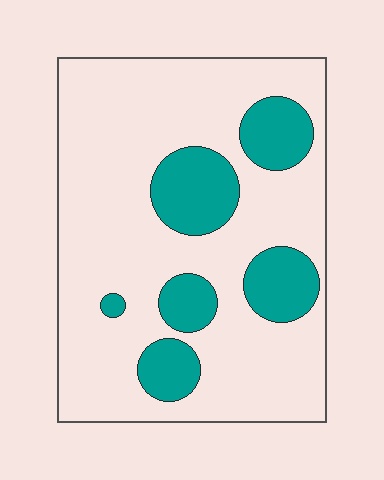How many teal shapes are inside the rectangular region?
6.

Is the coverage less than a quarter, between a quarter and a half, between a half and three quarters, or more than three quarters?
Less than a quarter.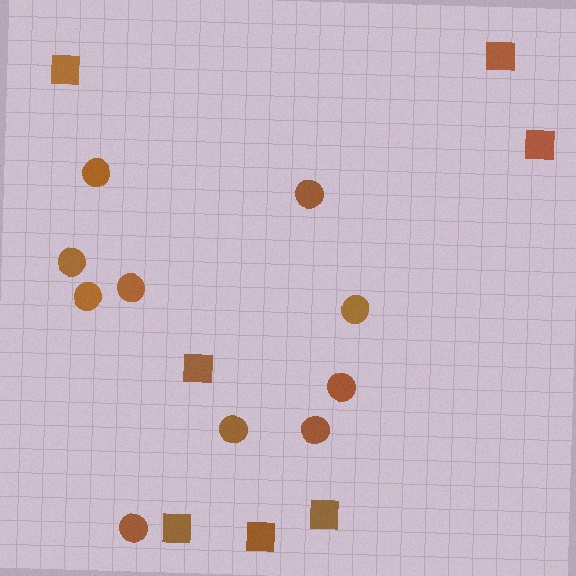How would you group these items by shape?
There are 2 groups: one group of squares (7) and one group of circles (10).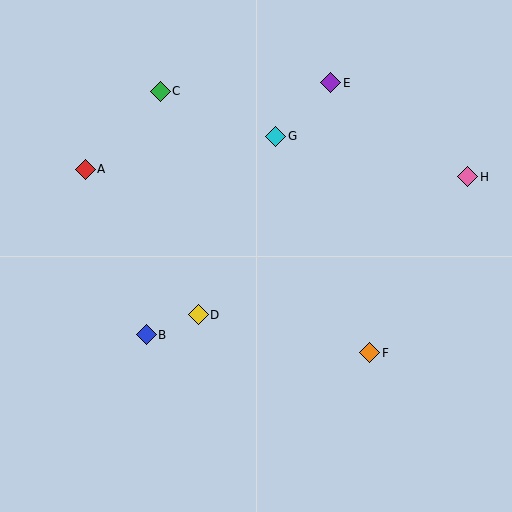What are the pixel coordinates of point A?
Point A is at (85, 169).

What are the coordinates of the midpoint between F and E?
The midpoint between F and E is at (350, 218).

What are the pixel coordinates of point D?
Point D is at (198, 315).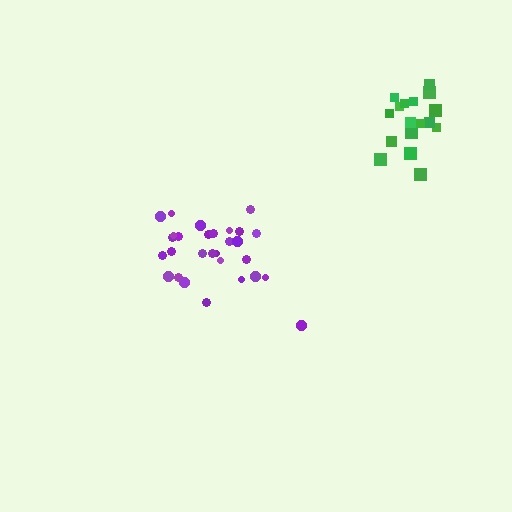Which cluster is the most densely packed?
Green.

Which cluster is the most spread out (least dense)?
Purple.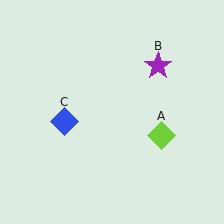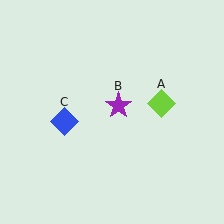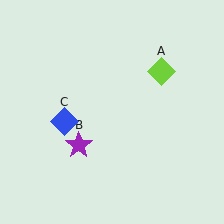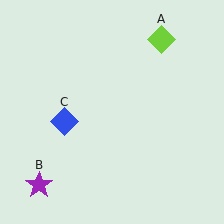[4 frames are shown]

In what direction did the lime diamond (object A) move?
The lime diamond (object A) moved up.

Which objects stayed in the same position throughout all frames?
Blue diamond (object C) remained stationary.